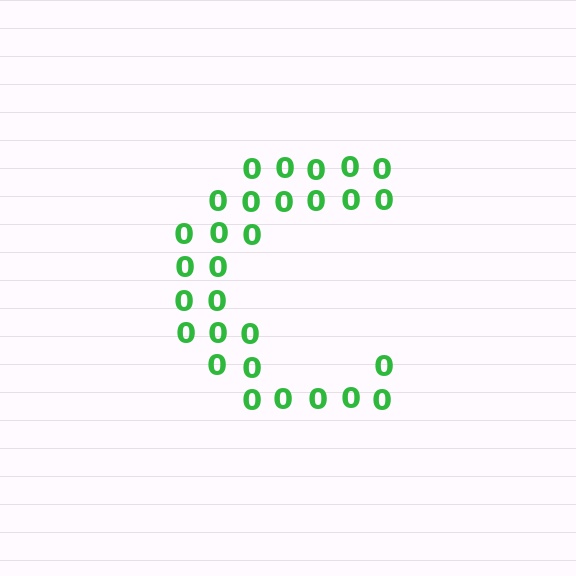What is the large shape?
The large shape is the letter C.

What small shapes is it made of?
It is made of small digit 0's.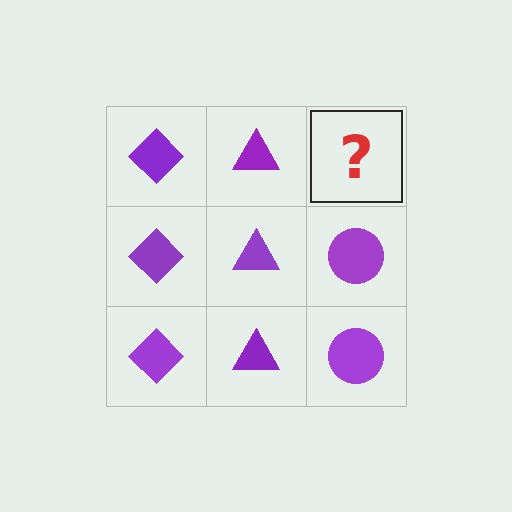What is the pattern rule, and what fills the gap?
The rule is that each column has a consistent shape. The gap should be filled with a purple circle.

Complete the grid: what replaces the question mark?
The question mark should be replaced with a purple circle.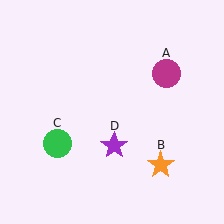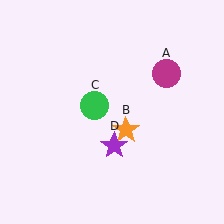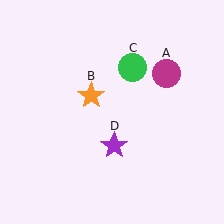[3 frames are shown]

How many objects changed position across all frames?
2 objects changed position: orange star (object B), green circle (object C).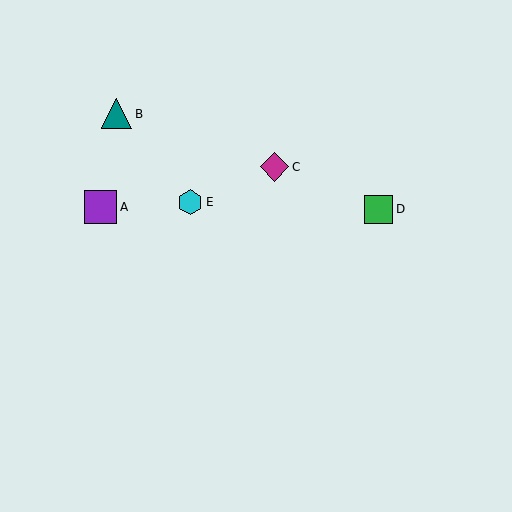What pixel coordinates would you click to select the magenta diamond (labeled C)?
Click at (274, 167) to select the magenta diamond C.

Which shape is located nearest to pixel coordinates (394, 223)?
The green square (labeled D) at (379, 209) is nearest to that location.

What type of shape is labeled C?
Shape C is a magenta diamond.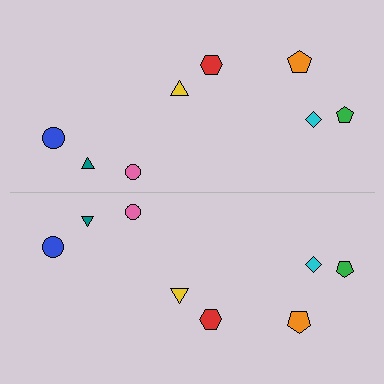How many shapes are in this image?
There are 16 shapes in this image.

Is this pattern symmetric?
Yes, this pattern has bilateral (reflection) symmetry.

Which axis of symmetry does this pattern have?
The pattern has a horizontal axis of symmetry running through the center of the image.